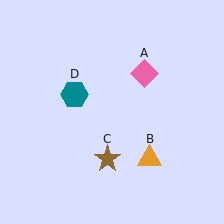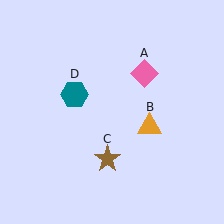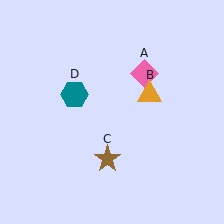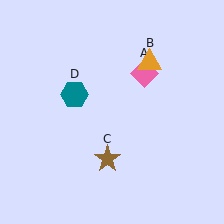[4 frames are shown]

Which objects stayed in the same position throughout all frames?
Pink diamond (object A) and brown star (object C) and teal hexagon (object D) remained stationary.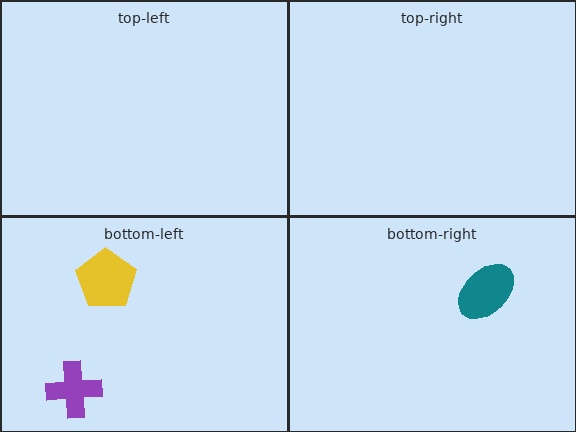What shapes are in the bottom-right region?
The teal ellipse.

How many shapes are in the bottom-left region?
2.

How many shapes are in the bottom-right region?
1.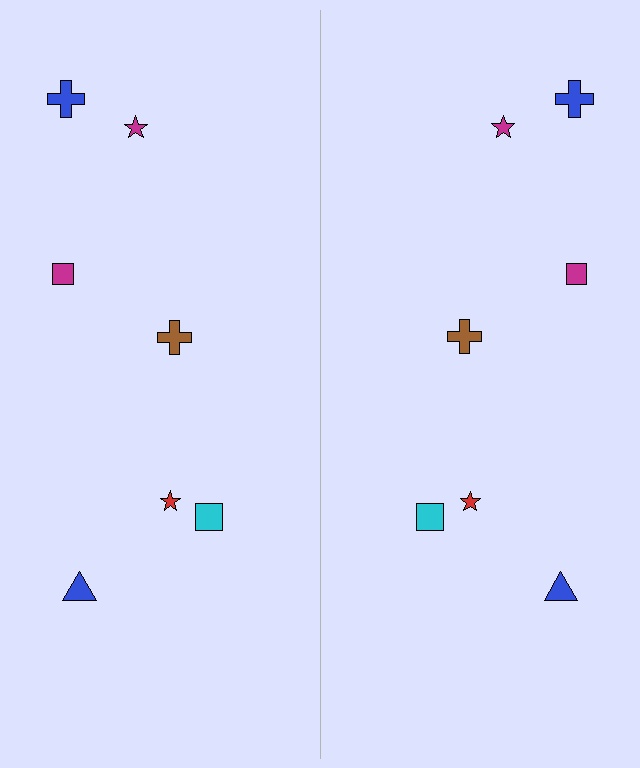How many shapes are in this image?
There are 14 shapes in this image.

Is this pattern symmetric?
Yes, this pattern has bilateral (reflection) symmetry.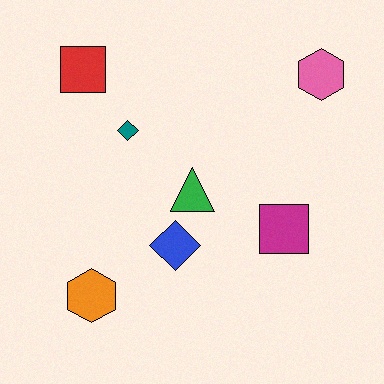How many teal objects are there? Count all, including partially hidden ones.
There is 1 teal object.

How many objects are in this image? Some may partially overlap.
There are 7 objects.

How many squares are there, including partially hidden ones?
There are 2 squares.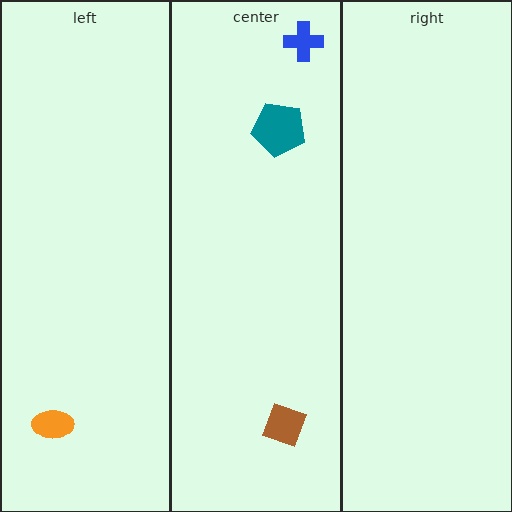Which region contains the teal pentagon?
The center region.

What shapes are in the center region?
The teal pentagon, the blue cross, the brown diamond.